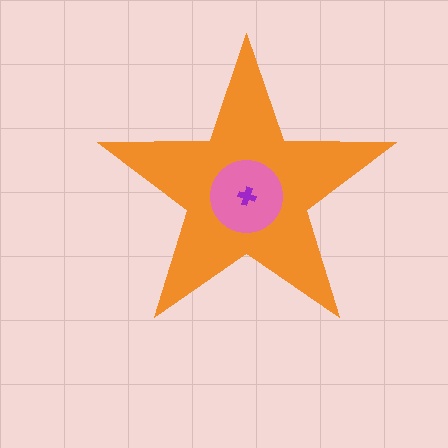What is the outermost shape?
The orange star.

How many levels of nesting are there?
3.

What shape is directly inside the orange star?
The pink circle.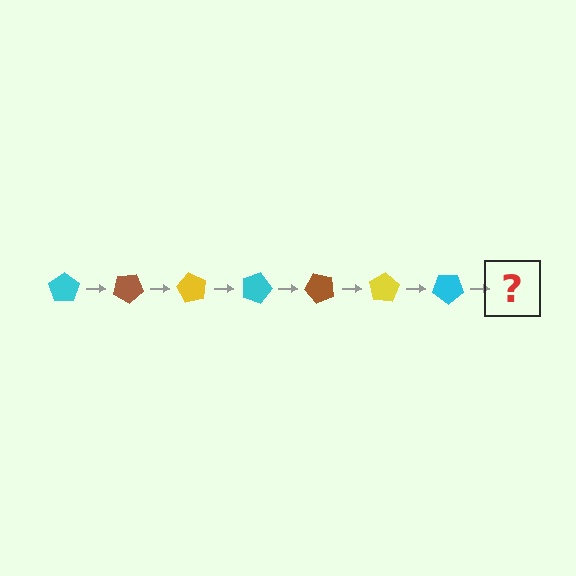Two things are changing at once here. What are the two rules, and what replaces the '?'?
The two rules are that it rotates 30 degrees each step and the color cycles through cyan, brown, and yellow. The '?' should be a brown pentagon, rotated 210 degrees from the start.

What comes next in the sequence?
The next element should be a brown pentagon, rotated 210 degrees from the start.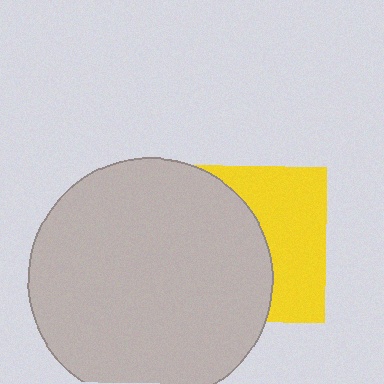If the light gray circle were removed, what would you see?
You would see the complete yellow square.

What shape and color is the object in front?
The object in front is a light gray circle.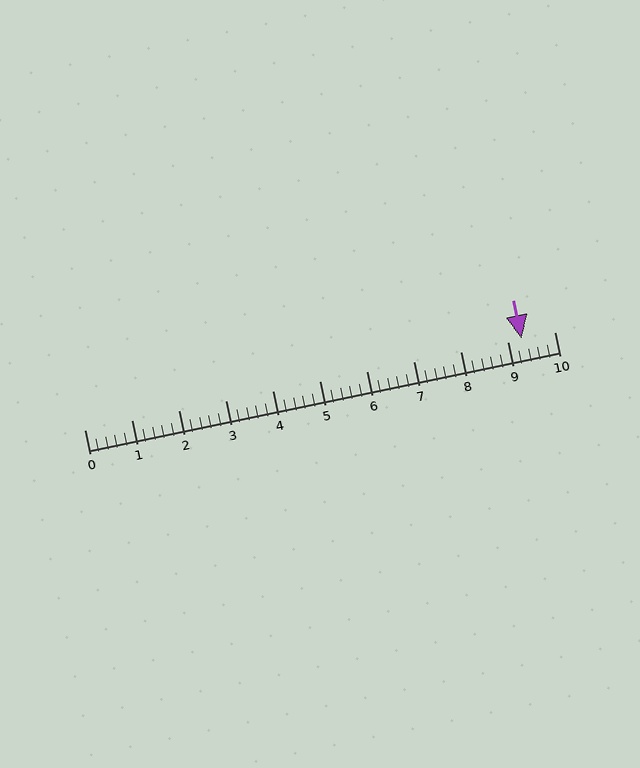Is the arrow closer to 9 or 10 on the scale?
The arrow is closer to 9.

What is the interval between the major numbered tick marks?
The major tick marks are spaced 1 units apart.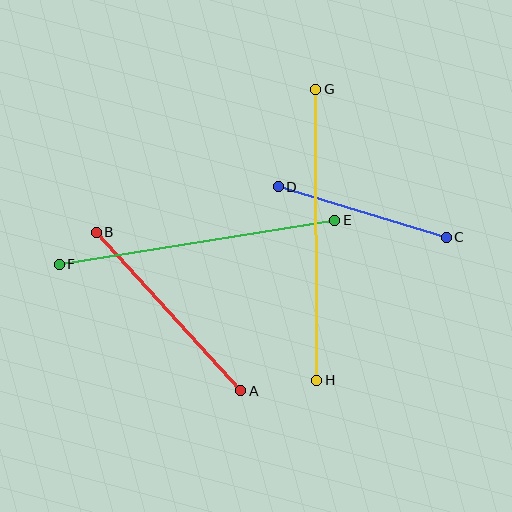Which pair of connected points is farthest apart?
Points G and H are farthest apart.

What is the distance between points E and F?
The distance is approximately 279 pixels.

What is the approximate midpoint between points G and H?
The midpoint is at approximately (316, 235) pixels.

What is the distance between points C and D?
The distance is approximately 175 pixels.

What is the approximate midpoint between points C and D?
The midpoint is at approximately (362, 212) pixels.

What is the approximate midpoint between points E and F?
The midpoint is at approximately (197, 242) pixels.